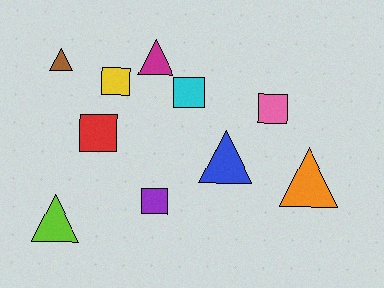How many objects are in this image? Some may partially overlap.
There are 10 objects.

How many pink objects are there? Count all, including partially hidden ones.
There is 1 pink object.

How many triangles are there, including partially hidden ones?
There are 5 triangles.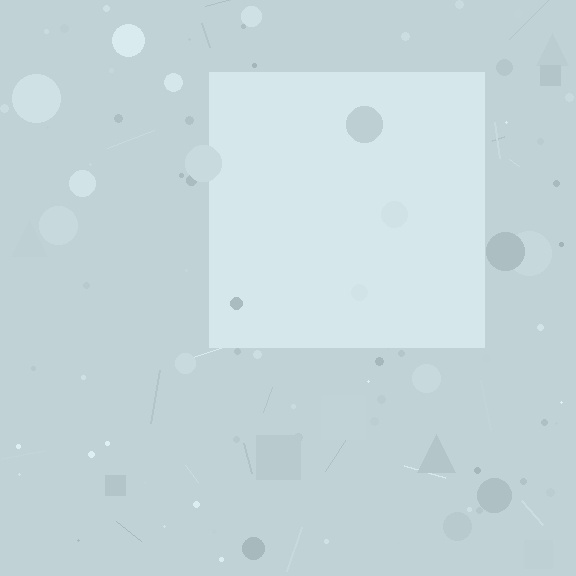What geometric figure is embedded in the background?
A square is embedded in the background.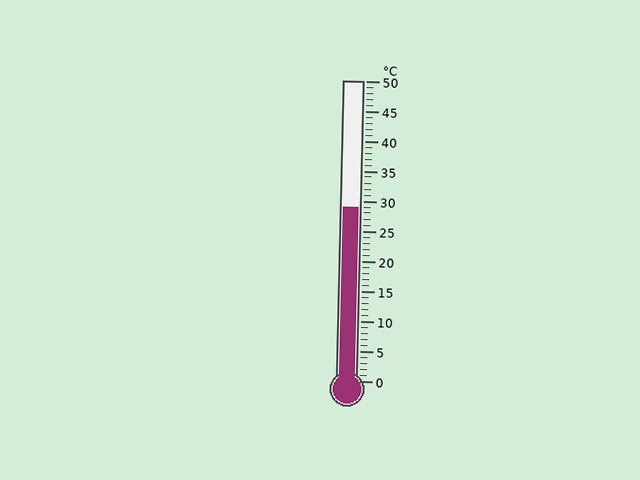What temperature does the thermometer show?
The thermometer shows approximately 29°C.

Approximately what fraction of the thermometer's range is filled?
The thermometer is filled to approximately 60% of its range.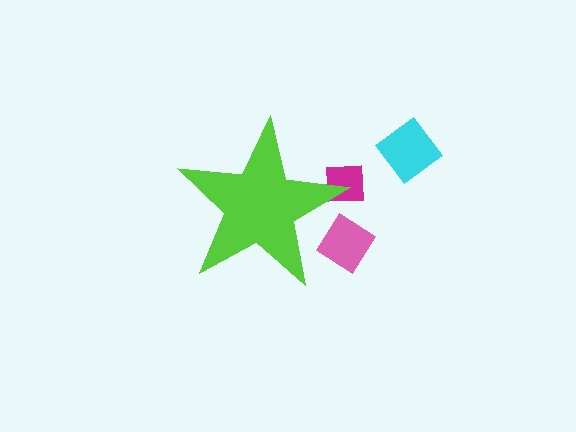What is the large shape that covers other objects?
A lime star.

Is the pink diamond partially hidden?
Yes, the pink diamond is partially hidden behind the lime star.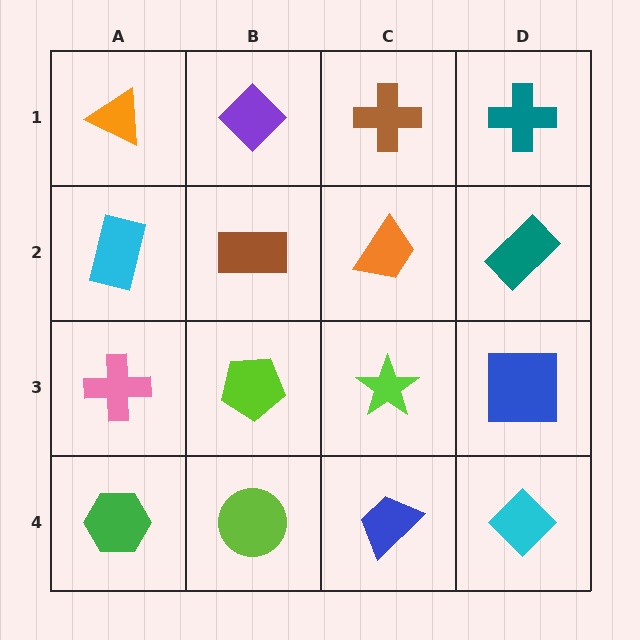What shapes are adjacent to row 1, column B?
A brown rectangle (row 2, column B), an orange triangle (row 1, column A), a brown cross (row 1, column C).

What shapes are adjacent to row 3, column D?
A teal rectangle (row 2, column D), a cyan diamond (row 4, column D), a lime star (row 3, column C).